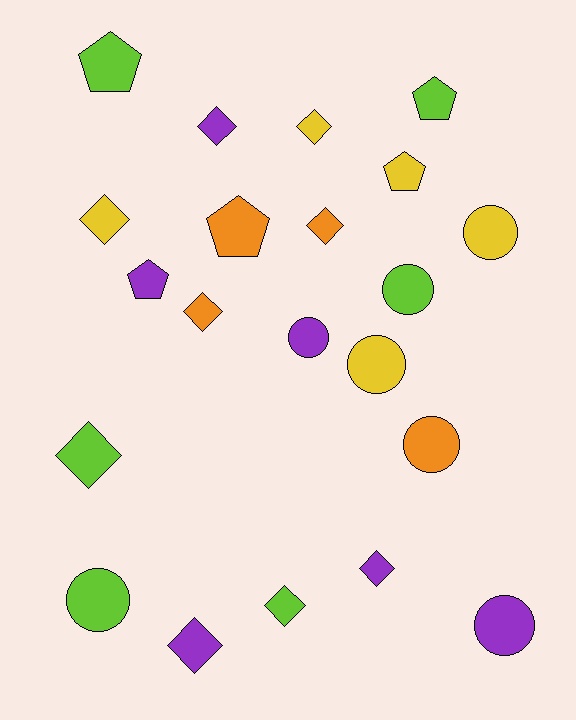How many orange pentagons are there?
There is 1 orange pentagon.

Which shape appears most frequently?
Diamond, with 9 objects.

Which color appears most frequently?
Lime, with 6 objects.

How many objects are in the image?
There are 21 objects.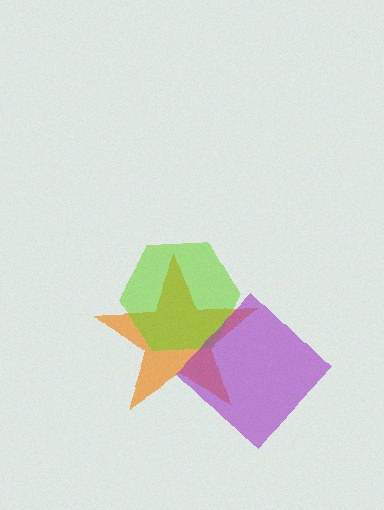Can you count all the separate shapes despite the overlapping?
Yes, there are 3 separate shapes.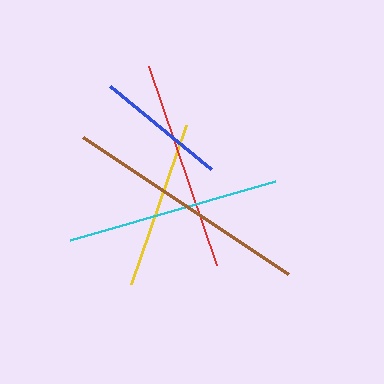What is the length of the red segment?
The red segment is approximately 210 pixels long.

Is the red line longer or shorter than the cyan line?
The cyan line is longer than the red line.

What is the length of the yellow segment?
The yellow segment is approximately 168 pixels long.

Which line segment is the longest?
The brown line is the longest at approximately 247 pixels.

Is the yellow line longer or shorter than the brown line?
The brown line is longer than the yellow line.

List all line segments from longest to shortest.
From longest to shortest: brown, cyan, red, yellow, blue.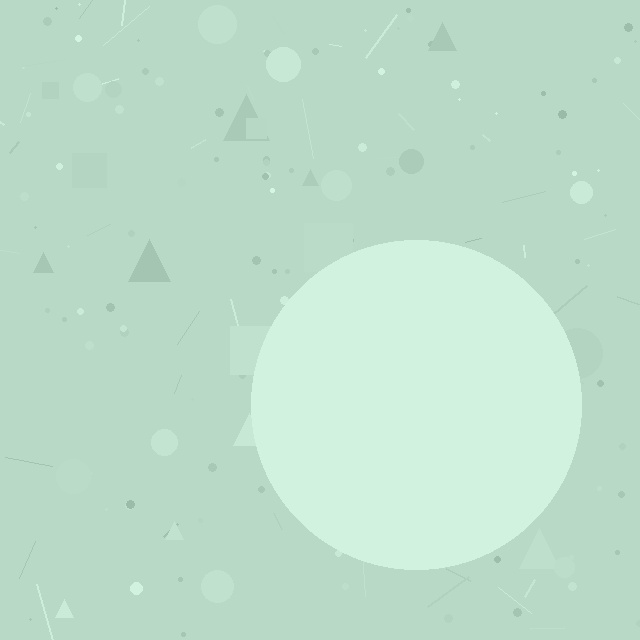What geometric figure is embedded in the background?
A circle is embedded in the background.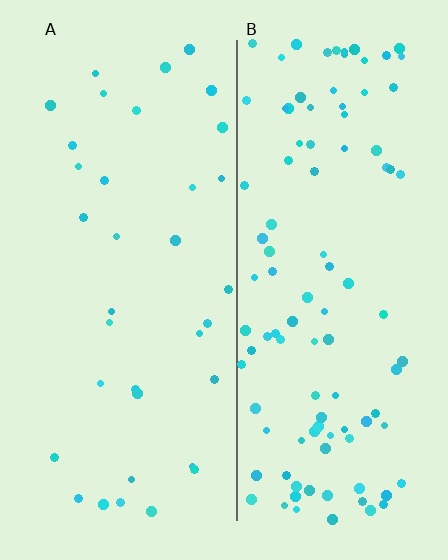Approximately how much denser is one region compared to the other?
Approximately 3.0× — region B over region A.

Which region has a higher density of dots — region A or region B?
B (the right).